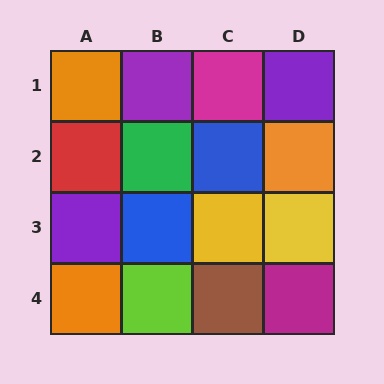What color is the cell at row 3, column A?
Purple.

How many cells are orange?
3 cells are orange.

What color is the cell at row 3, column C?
Yellow.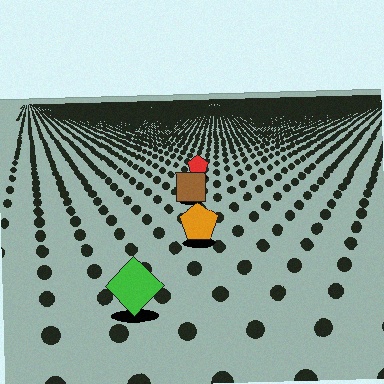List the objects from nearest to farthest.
From nearest to farthest: the green diamond, the orange pentagon, the brown square, the red pentagon.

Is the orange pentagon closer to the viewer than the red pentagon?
Yes. The orange pentagon is closer — you can tell from the texture gradient: the ground texture is coarser near it.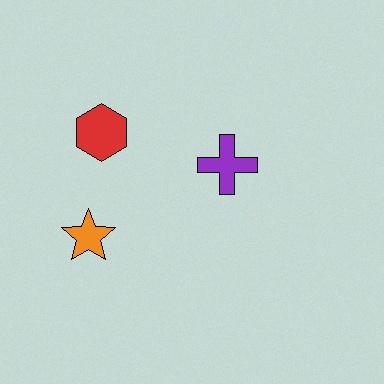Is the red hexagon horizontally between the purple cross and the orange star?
Yes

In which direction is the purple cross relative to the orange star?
The purple cross is to the right of the orange star.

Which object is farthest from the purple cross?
The orange star is farthest from the purple cross.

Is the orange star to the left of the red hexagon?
Yes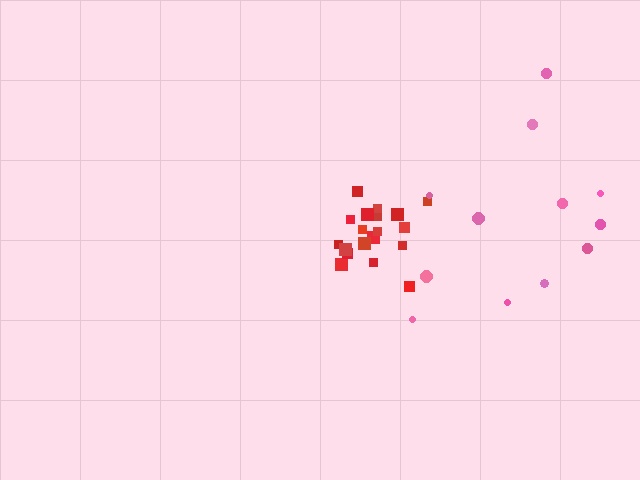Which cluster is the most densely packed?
Red.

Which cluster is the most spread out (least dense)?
Pink.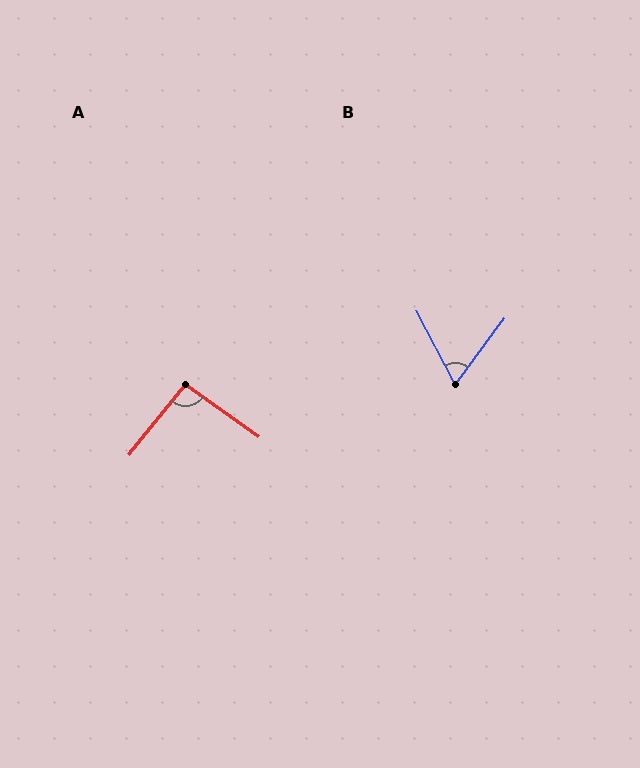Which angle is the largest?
A, at approximately 93 degrees.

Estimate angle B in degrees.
Approximately 65 degrees.